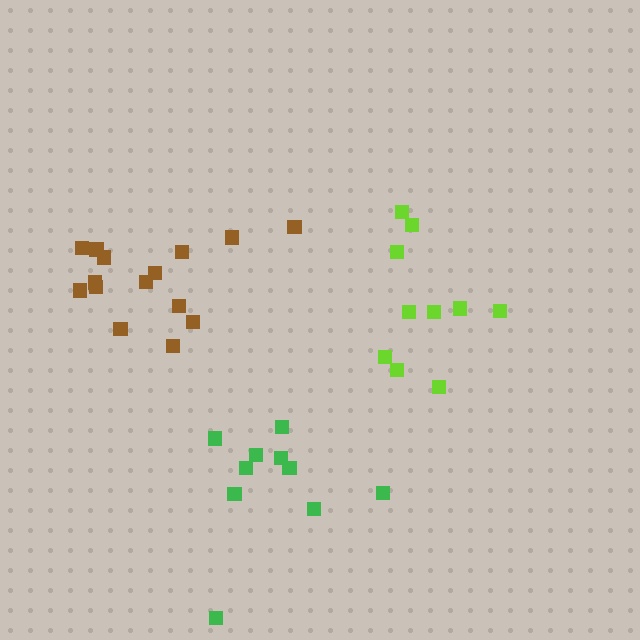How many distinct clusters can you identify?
There are 3 distinct clusters.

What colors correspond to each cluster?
The clusters are colored: lime, green, brown.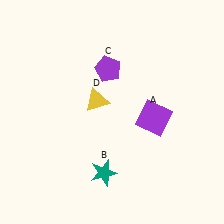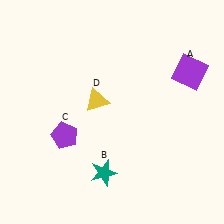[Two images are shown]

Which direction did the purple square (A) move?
The purple square (A) moved up.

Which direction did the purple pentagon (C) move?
The purple pentagon (C) moved down.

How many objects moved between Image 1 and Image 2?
2 objects moved between the two images.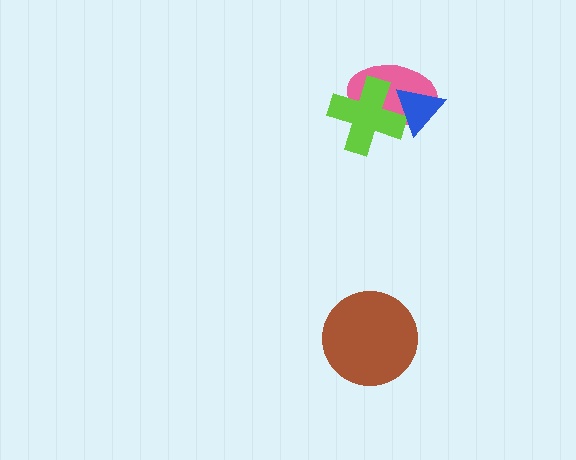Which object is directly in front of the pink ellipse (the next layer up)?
The lime cross is directly in front of the pink ellipse.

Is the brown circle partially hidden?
No, no other shape covers it.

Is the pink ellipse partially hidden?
Yes, it is partially covered by another shape.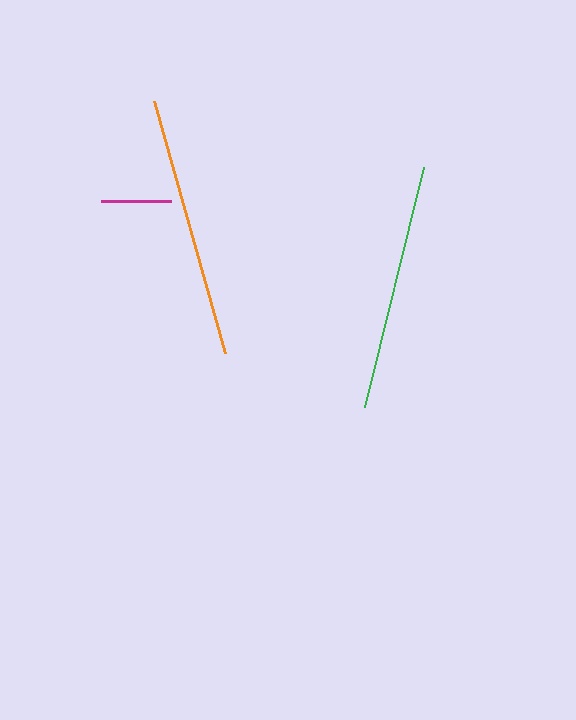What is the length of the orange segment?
The orange segment is approximately 262 pixels long.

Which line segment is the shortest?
The magenta line is the shortest at approximately 70 pixels.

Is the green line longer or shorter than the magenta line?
The green line is longer than the magenta line.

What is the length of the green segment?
The green segment is approximately 247 pixels long.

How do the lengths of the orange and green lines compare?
The orange and green lines are approximately the same length.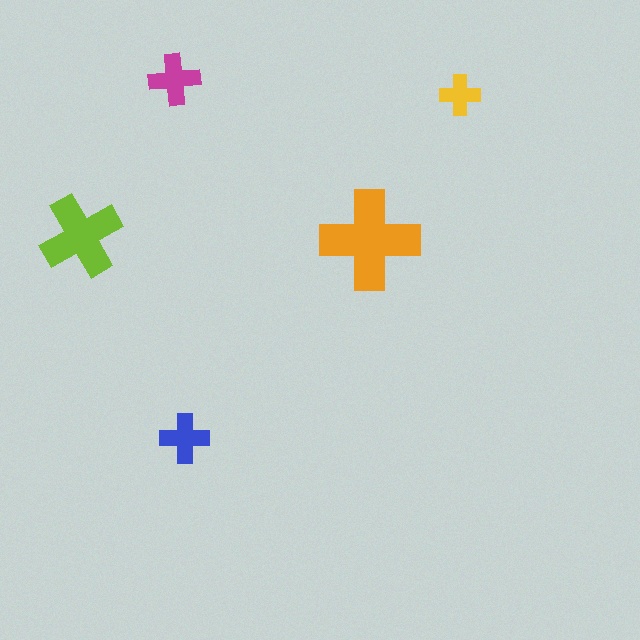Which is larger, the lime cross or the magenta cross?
The lime one.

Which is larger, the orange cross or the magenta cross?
The orange one.